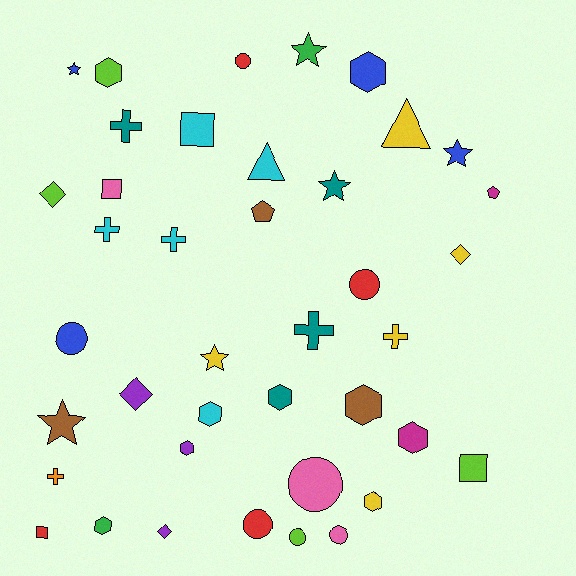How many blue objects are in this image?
There are 4 blue objects.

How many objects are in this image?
There are 40 objects.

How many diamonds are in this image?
There are 4 diamonds.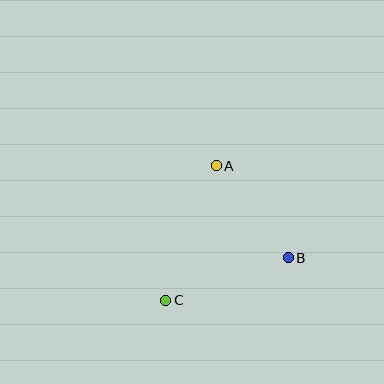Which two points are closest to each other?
Points A and B are closest to each other.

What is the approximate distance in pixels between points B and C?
The distance between B and C is approximately 130 pixels.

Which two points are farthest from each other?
Points A and C are farthest from each other.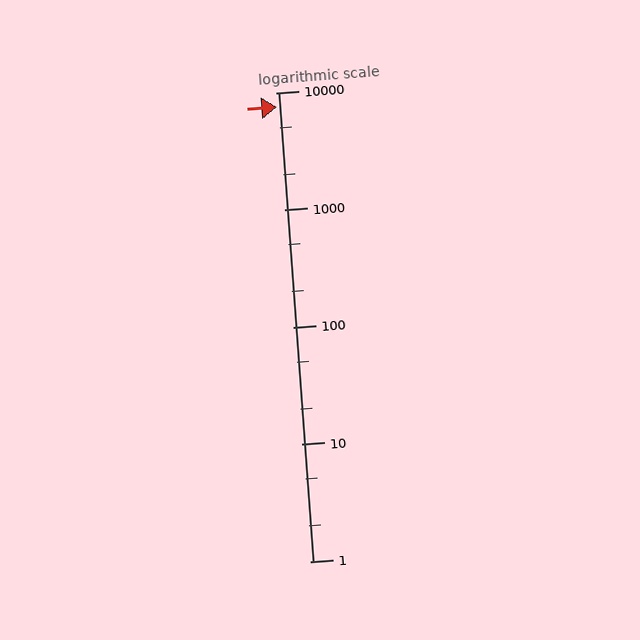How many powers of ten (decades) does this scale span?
The scale spans 4 decades, from 1 to 10000.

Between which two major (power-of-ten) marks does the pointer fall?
The pointer is between 1000 and 10000.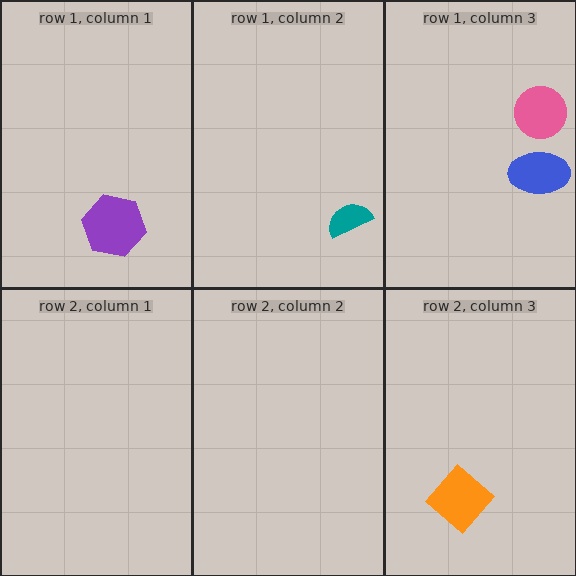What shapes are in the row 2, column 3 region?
The orange diamond.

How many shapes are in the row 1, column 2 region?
1.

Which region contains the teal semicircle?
The row 1, column 2 region.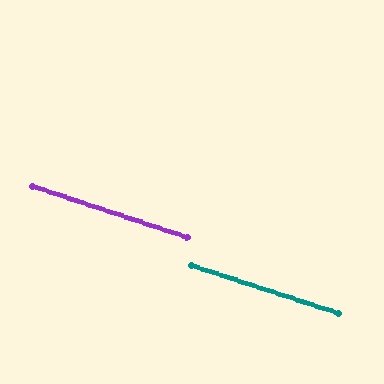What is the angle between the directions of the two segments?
Approximately 1 degree.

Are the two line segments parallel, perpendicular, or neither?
Parallel — their directions differ by only 0.6°.